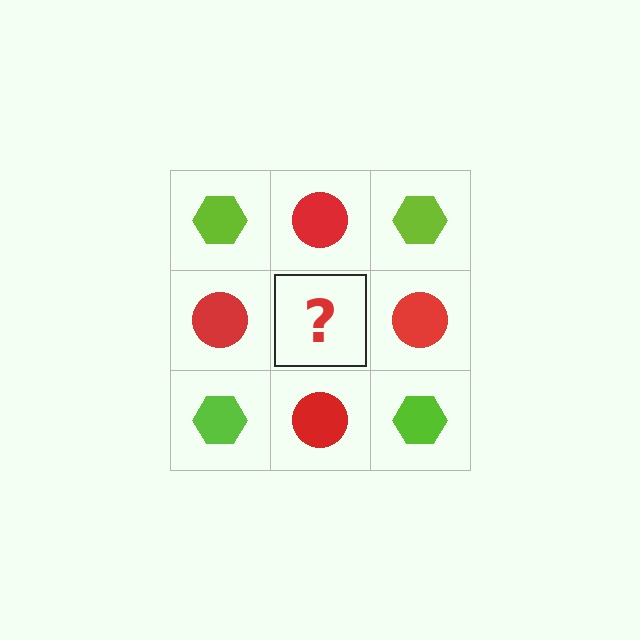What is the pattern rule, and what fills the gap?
The rule is that it alternates lime hexagon and red circle in a checkerboard pattern. The gap should be filled with a lime hexagon.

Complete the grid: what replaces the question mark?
The question mark should be replaced with a lime hexagon.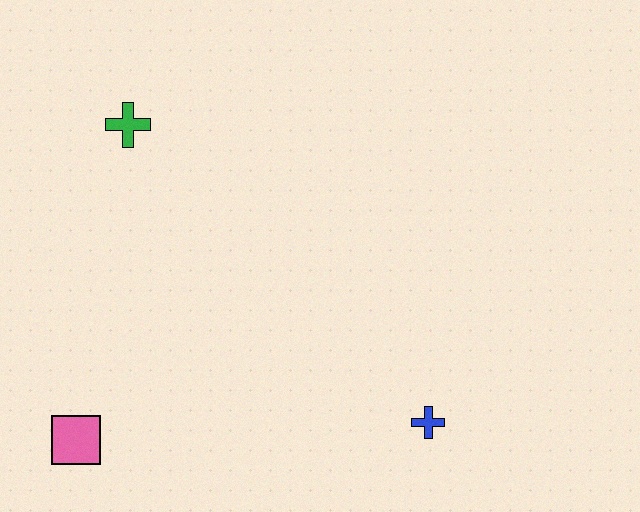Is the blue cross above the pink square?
Yes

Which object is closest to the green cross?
The pink square is closest to the green cross.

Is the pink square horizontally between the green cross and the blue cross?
No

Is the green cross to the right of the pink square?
Yes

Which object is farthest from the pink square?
The blue cross is farthest from the pink square.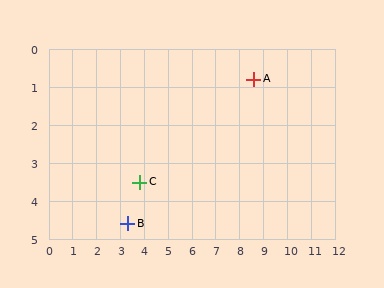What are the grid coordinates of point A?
Point A is at approximately (8.6, 0.8).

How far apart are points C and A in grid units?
Points C and A are about 5.5 grid units apart.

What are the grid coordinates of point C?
Point C is at approximately (3.8, 3.5).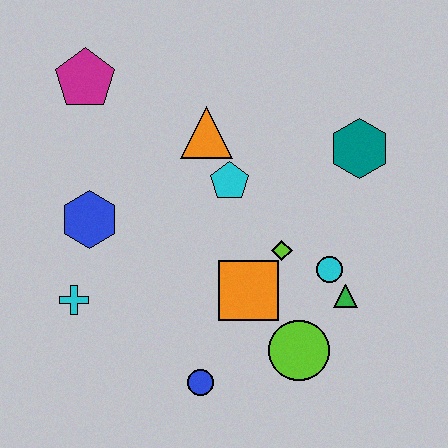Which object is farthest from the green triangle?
The magenta pentagon is farthest from the green triangle.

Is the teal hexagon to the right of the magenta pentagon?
Yes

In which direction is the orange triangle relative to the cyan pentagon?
The orange triangle is above the cyan pentagon.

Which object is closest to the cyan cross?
The blue hexagon is closest to the cyan cross.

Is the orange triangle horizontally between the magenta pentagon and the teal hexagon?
Yes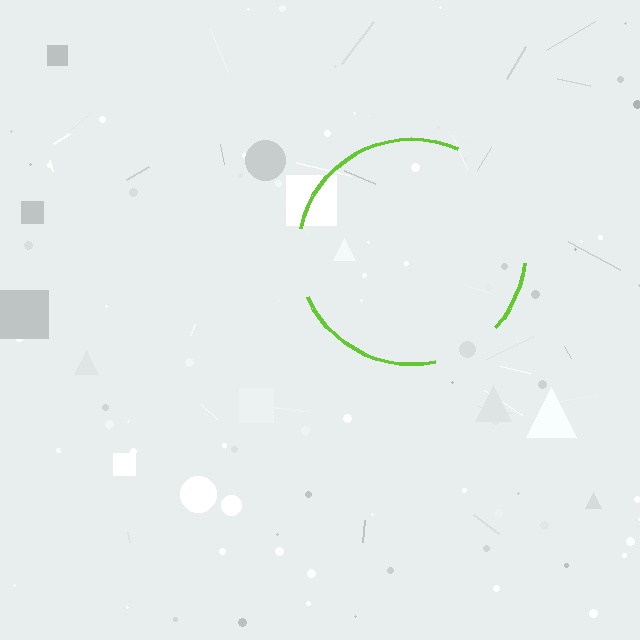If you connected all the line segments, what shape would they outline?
They would outline a circle.